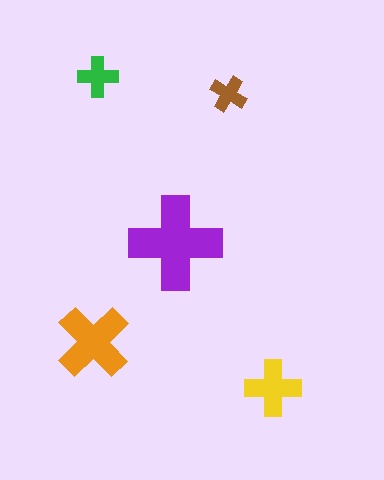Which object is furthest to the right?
The yellow cross is rightmost.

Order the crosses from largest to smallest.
the purple one, the orange one, the yellow one, the green one, the brown one.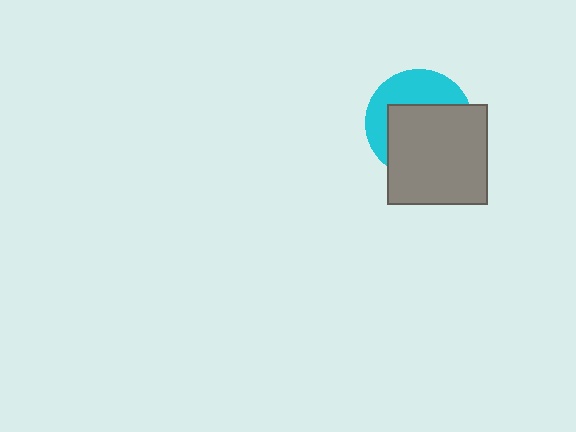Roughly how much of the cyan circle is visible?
A small part of it is visible (roughly 40%).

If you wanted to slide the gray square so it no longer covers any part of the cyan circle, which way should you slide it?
Slide it toward the lower-right — that is the most direct way to separate the two shapes.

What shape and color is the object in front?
The object in front is a gray square.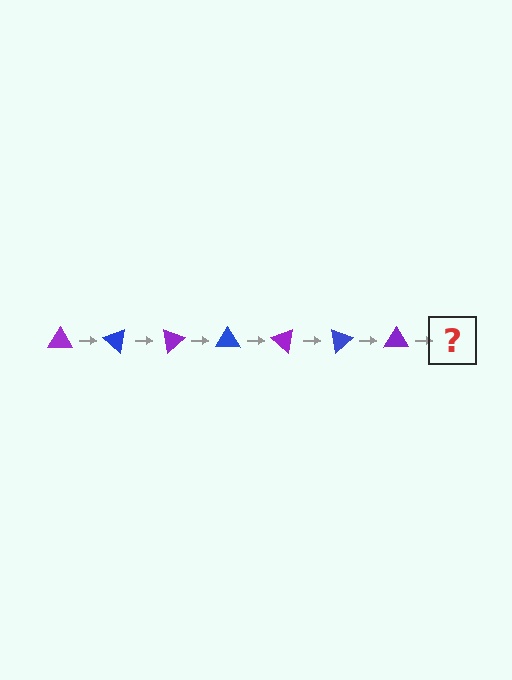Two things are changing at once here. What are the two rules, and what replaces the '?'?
The two rules are that it rotates 40 degrees each step and the color cycles through purple and blue. The '?' should be a blue triangle, rotated 280 degrees from the start.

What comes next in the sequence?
The next element should be a blue triangle, rotated 280 degrees from the start.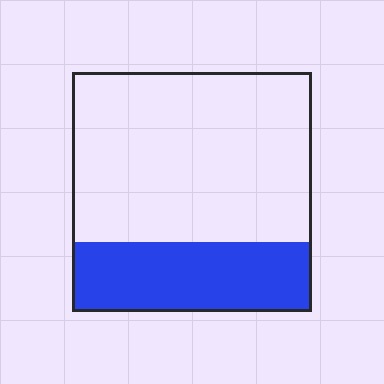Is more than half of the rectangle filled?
No.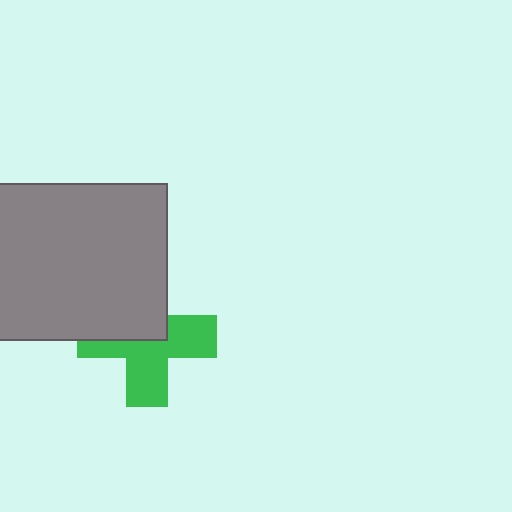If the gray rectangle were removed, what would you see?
You would see the complete green cross.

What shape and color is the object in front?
The object in front is a gray rectangle.